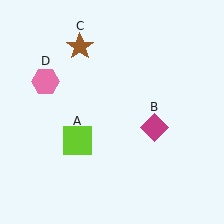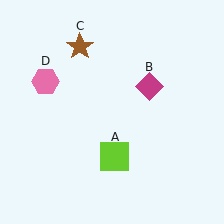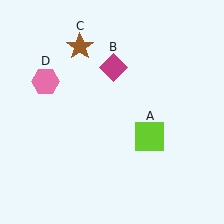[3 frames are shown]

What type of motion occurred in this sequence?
The lime square (object A), magenta diamond (object B) rotated counterclockwise around the center of the scene.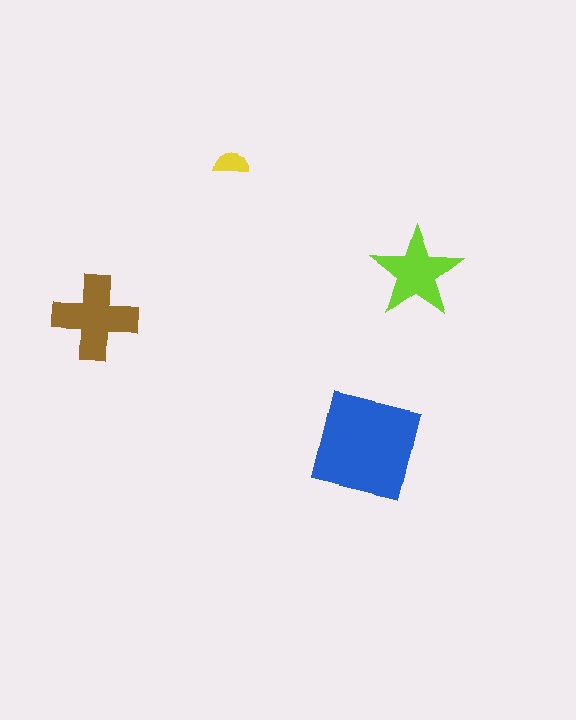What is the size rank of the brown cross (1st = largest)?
2nd.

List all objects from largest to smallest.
The blue square, the brown cross, the lime star, the yellow semicircle.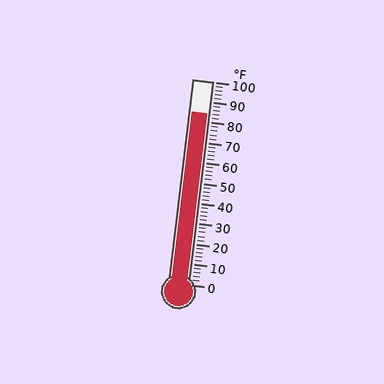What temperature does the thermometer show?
The thermometer shows approximately 84°F.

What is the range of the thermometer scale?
The thermometer scale ranges from 0°F to 100°F.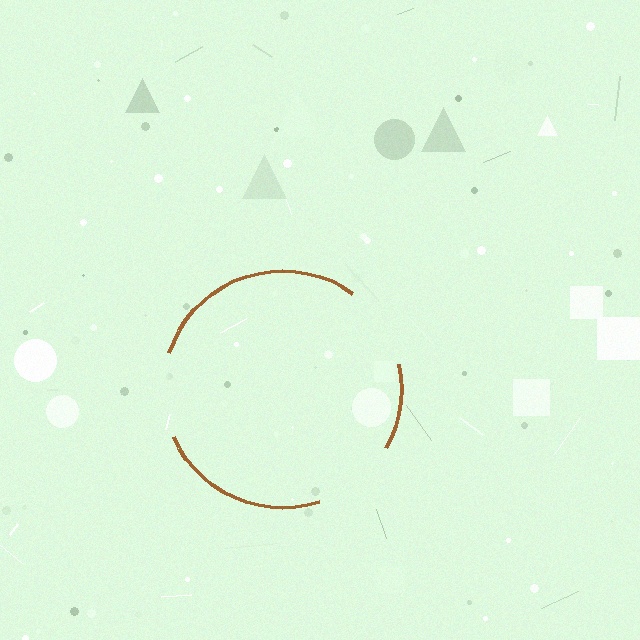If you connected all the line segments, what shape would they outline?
They would outline a circle.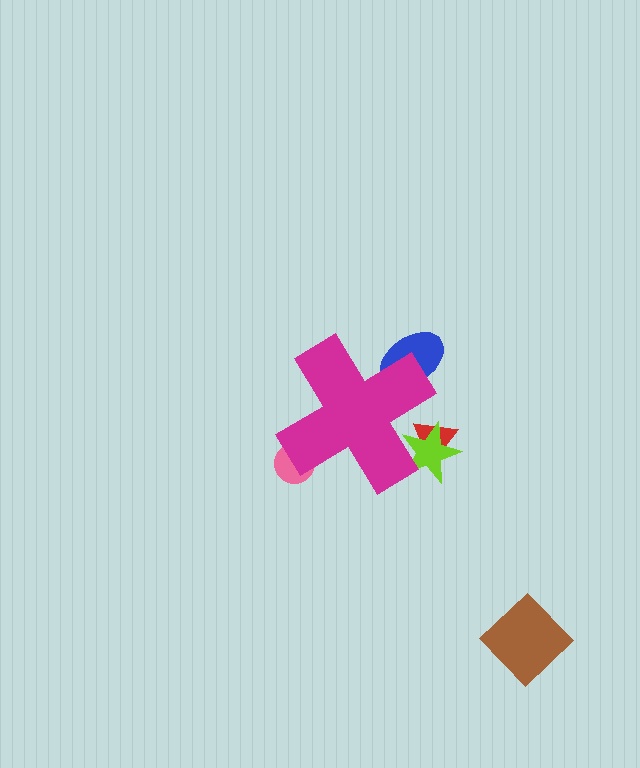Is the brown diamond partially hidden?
No, the brown diamond is fully visible.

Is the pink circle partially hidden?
Yes, the pink circle is partially hidden behind the magenta cross.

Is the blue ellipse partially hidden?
Yes, the blue ellipse is partially hidden behind the magenta cross.